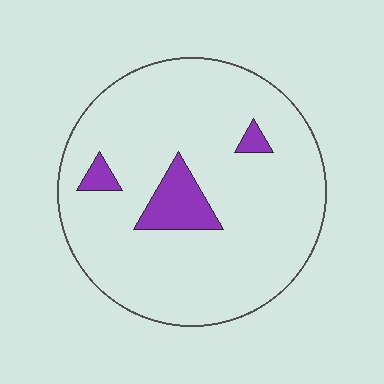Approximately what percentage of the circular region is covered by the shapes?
Approximately 10%.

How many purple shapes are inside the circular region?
3.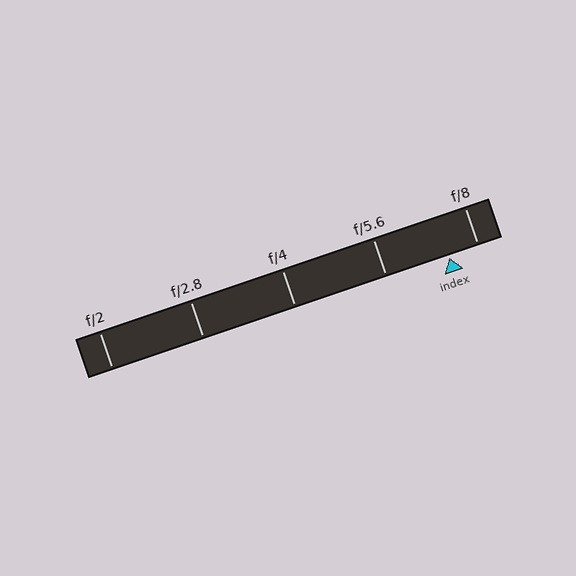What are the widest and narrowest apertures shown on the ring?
The widest aperture shown is f/2 and the narrowest is f/8.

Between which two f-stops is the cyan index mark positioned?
The index mark is between f/5.6 and f/8.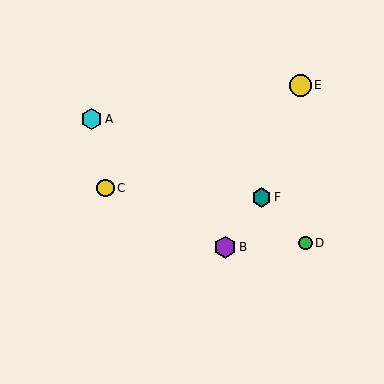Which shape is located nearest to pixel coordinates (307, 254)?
The green circle (labeled D) at (306, 243) is nearest to that location.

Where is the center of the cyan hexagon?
The center of the cyan hexagon is at (92, 119).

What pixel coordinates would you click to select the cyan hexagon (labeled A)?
Click at (92, 119) to select the cyan hexagon A.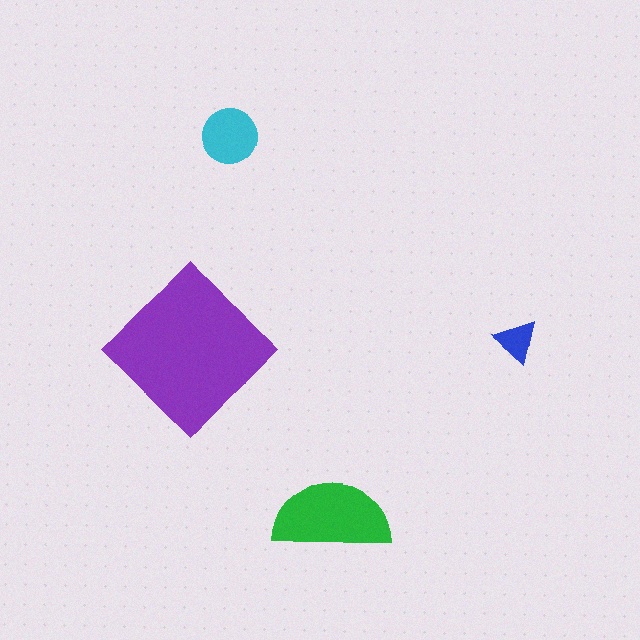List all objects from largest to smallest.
The purple diamond, the green semicircle, the cyan circle, the blue triangle.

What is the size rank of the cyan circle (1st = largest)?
3rd.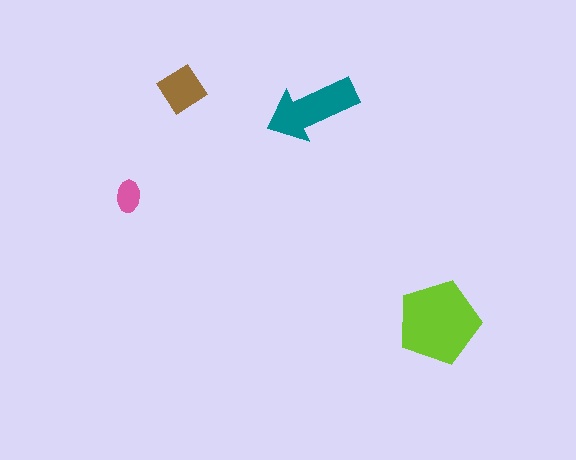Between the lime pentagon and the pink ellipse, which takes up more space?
The lime pentagon.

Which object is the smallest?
The pink ellipse.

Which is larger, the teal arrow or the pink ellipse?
The teal arrow.